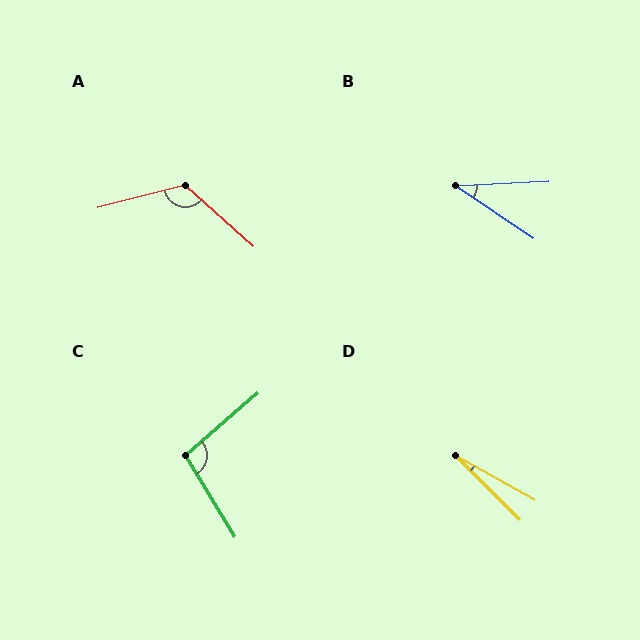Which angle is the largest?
A, at approximately 124 degrees.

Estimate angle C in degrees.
Approximately 100 degrees.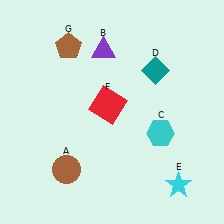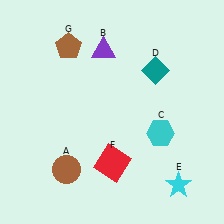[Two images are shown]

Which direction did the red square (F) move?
The red square (F) moved down.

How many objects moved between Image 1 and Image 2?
1 object moved between the two images.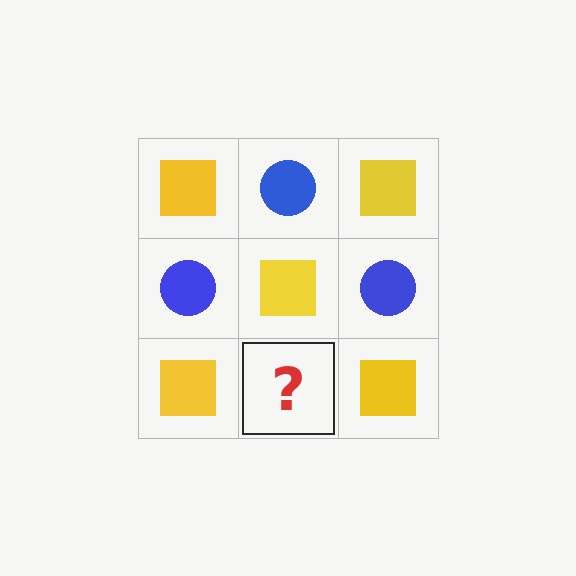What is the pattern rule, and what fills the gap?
The rule is that it alternates yellow square and blue circle in a checkerboard pattern. The gap should be filled with a blue circle.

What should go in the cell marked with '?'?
The missing cell should contain a blue circle.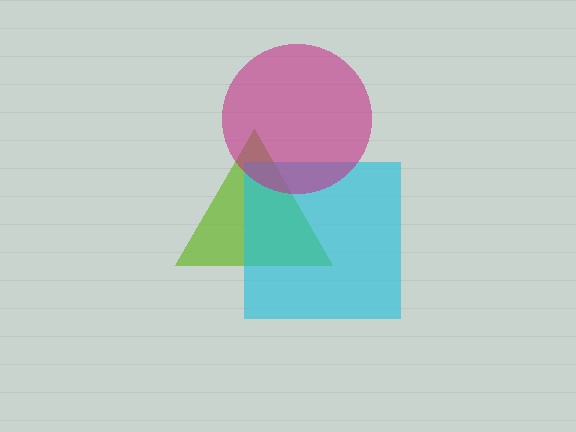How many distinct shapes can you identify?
There are 3 distinct shapes: a lime triangle, a cyan square, a magenta circle.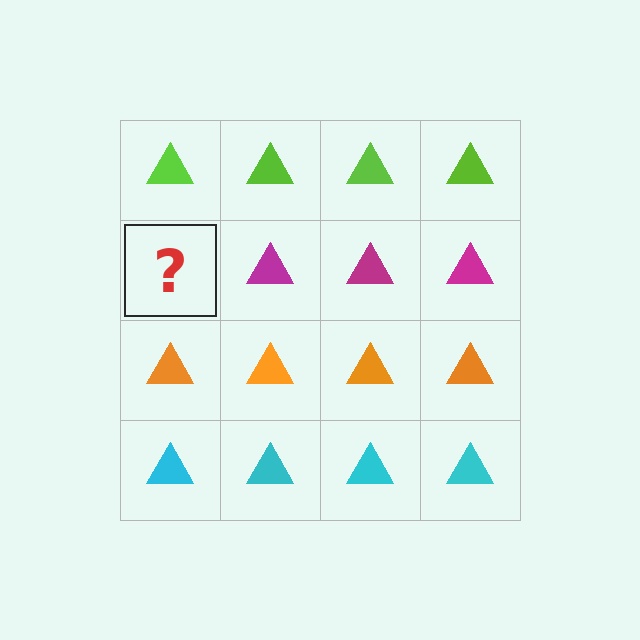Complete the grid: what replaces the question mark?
The question mark should be replaced with a magenta triangle.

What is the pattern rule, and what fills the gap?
The rule is that each row has a consistent color. The gap should be filled with a magenta triangle.